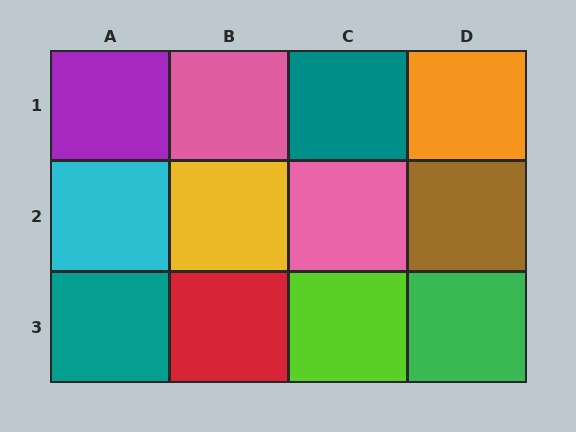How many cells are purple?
1 cell is purple.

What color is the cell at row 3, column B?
Red.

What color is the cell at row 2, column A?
Cyan.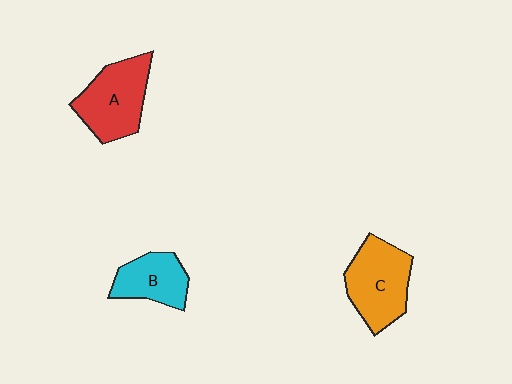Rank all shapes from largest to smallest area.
From largest to smallest: C (orange), A (red), B (cyan).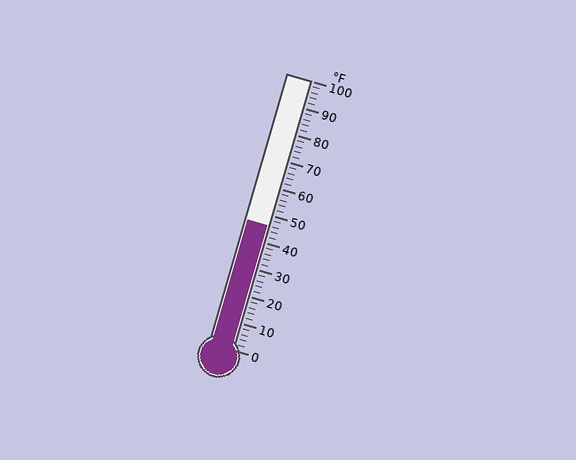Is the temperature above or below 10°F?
The temperature is above 10°F.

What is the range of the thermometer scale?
The thermometer scale ranges from 0°F to 100°F.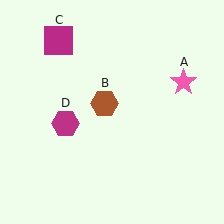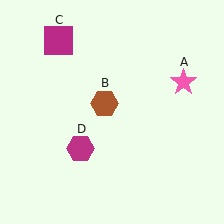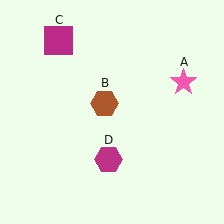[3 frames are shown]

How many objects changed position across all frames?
1 object changed position: magenta hexagon (object D).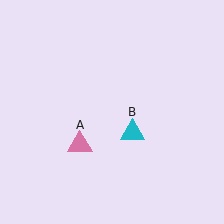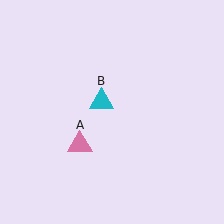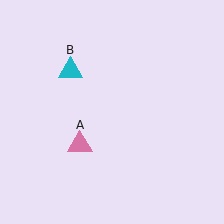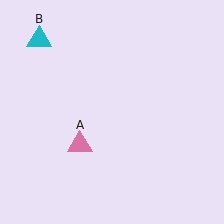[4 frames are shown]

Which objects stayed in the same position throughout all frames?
Pink triangle (object A) remained stationary.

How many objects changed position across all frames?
1 object changed position: cyan triangle (object B).